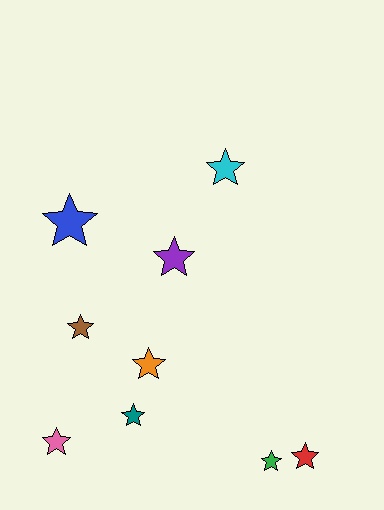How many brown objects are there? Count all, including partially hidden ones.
There is 1 brown object.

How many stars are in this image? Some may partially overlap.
There are 9 stars.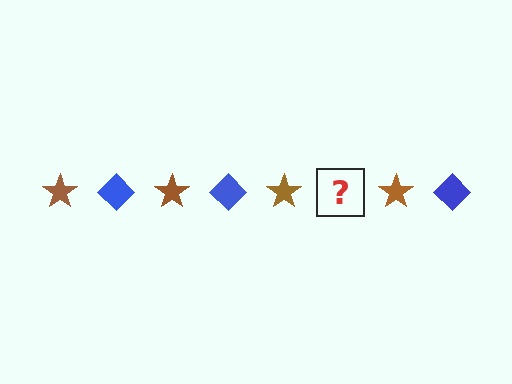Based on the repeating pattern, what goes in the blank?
The blank should be a blue diamond.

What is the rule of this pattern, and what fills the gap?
The rule is that the pattern alternates between brown star and blue diamond. The gap should be filled with a blue diamond.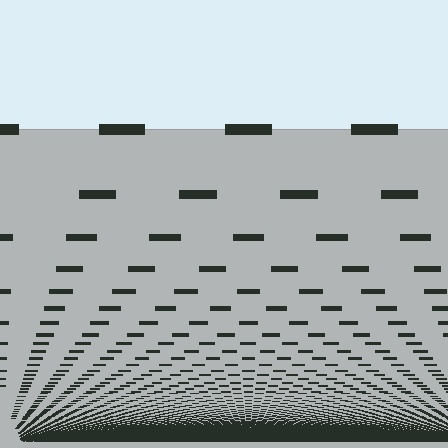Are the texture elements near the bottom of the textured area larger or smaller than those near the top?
Smaller. The gradient is inverted — elements near the bottom are smaller and denser.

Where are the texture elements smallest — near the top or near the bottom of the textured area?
Near the bottom.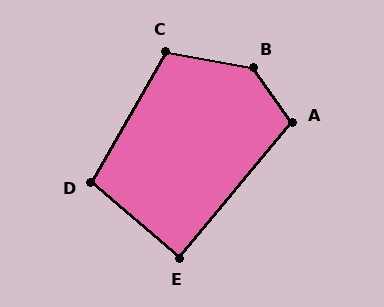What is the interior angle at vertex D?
Approximately 101 degrees (obtuse).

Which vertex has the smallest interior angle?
E, at approximately 89 degrees.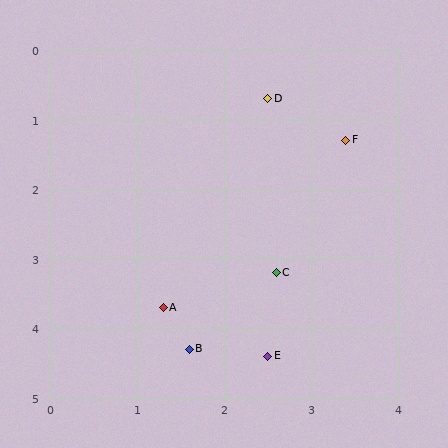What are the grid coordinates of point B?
Point B is at approximately (1.6, 4.3).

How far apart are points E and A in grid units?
Points E and A are about 1.4 grid units apart.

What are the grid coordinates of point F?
Point F is at approximately (3.4, 1.3).